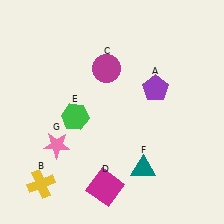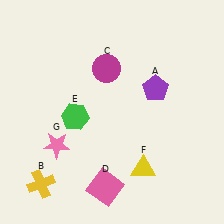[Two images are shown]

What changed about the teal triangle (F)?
In Image 1, F is teal. In Image 2, it changed to yellow.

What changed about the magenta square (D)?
In Image 1, D is magenta. In Image 2, it changed to pink.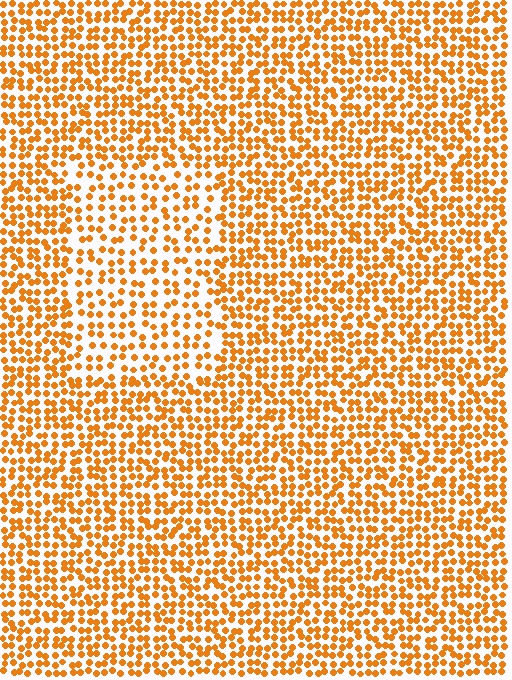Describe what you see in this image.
The image contains small orange elements arranged at two different densities. A rectangle-shaped region is visible where the elements are less densely packed than the surrounding area.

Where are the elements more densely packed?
The elements are more densely packed outside the rectangle boundary.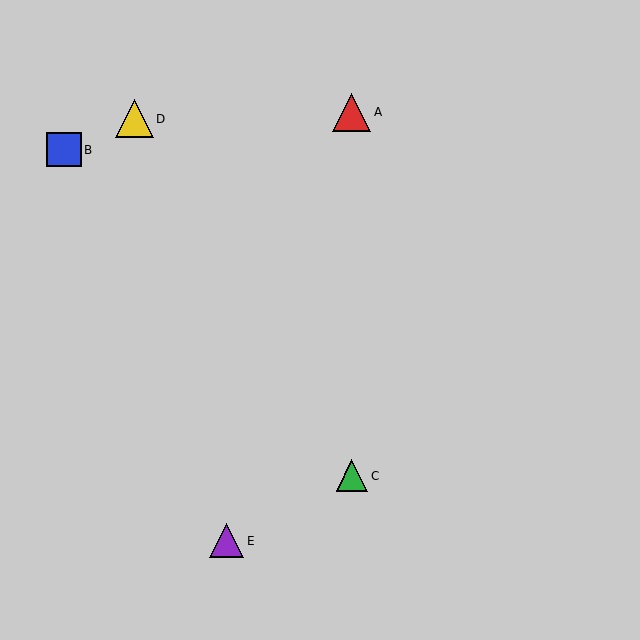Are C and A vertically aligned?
Yes, both are at x≈352.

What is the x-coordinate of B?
Object B is at x≈64.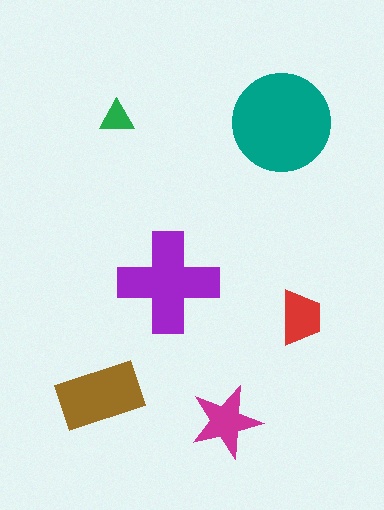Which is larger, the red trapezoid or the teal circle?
The teal circle.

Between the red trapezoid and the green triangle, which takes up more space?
The red trapezoid.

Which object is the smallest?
The green triangle.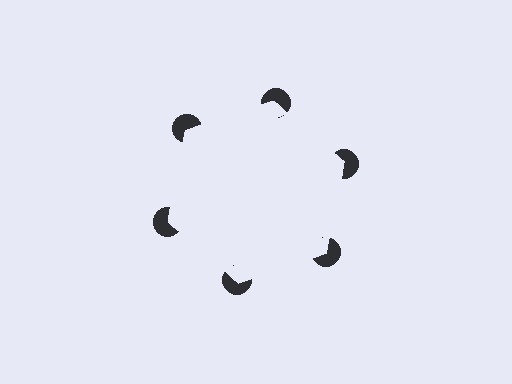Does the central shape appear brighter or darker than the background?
It typically appears slightly brighter than the background, even though no actual brightness change is drawn.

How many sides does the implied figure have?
6 sides.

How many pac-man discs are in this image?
There are 6 — one at each vertex of the illusory hexagon.